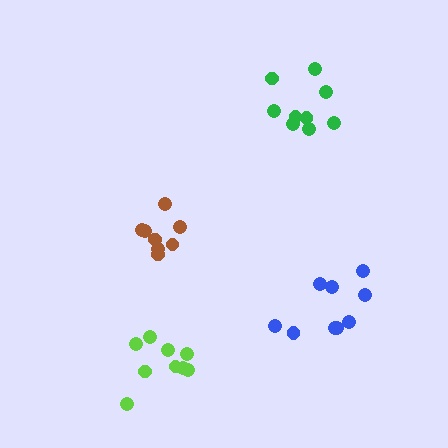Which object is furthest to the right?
The blue cluster is rightmost.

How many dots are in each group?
Group 1: 8 dots, Group 2: 9 dots, Group 3: 9 dots, Group 4: 9 dots (35 total).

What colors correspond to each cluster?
The clusters are colored: brown, blue, green, lime.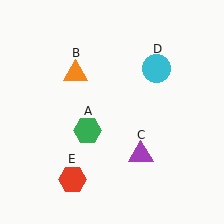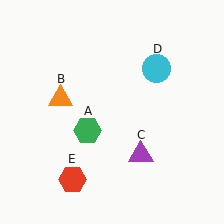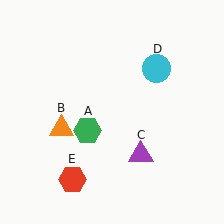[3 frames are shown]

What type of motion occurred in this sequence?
The orange triangle (object B) rotated counterclockwise around the center of the scene.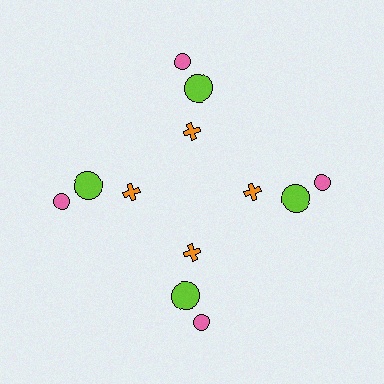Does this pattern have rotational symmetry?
Yes, this pattern has 4-fold rotational symmetry. It looks the same after rotating 90 degrees around the center.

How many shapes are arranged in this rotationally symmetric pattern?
There are 12 shapes, arranged in 4 groups of 3.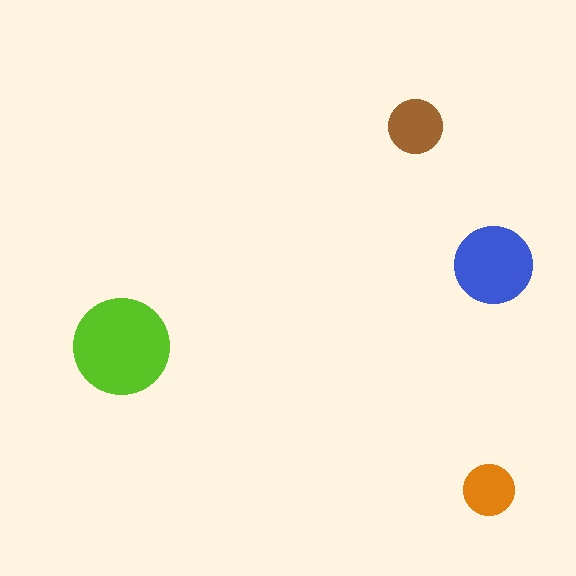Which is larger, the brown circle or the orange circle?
The brown one.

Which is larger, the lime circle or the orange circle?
The lime one.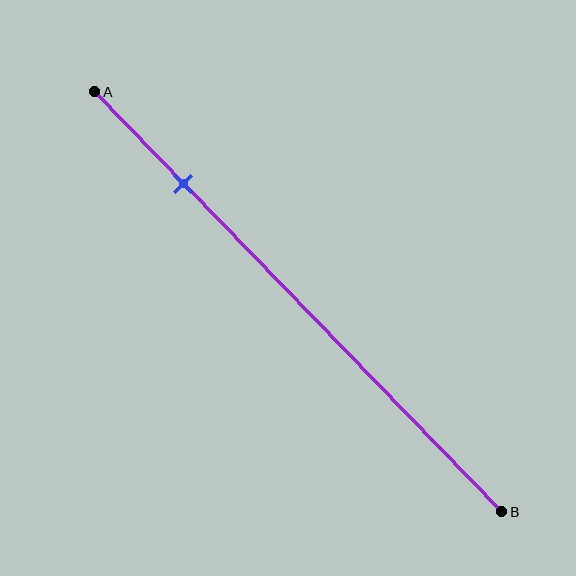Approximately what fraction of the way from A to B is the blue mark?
The blue mark is approximately 20% of the way from A to B.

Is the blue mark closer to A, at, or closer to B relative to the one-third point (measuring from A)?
The blue mark is closer to point A than the one-third point of segment AB.